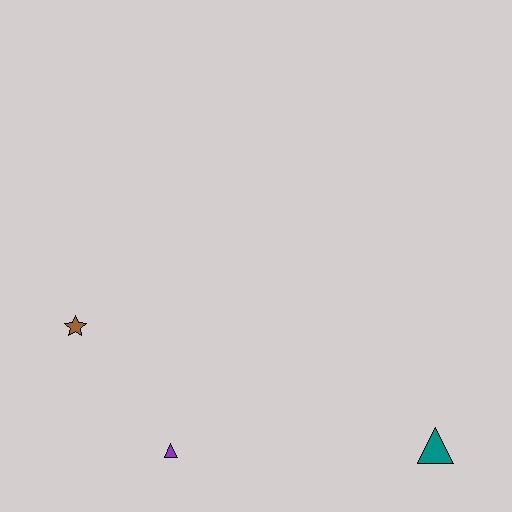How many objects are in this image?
There are 3 objects.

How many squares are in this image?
There are no squares.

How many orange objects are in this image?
There are no orange objects.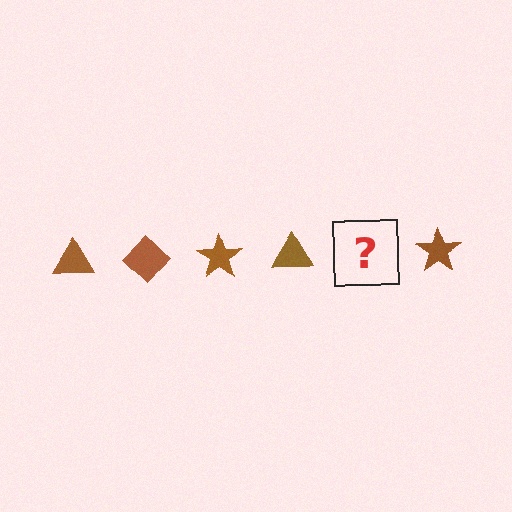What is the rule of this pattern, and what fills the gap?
The rule is that the pattern cycles through triangle, diamond, star shapes in brown. The gap should be filled with a brown diamond.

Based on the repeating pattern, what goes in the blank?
The blank should be a brown diamond.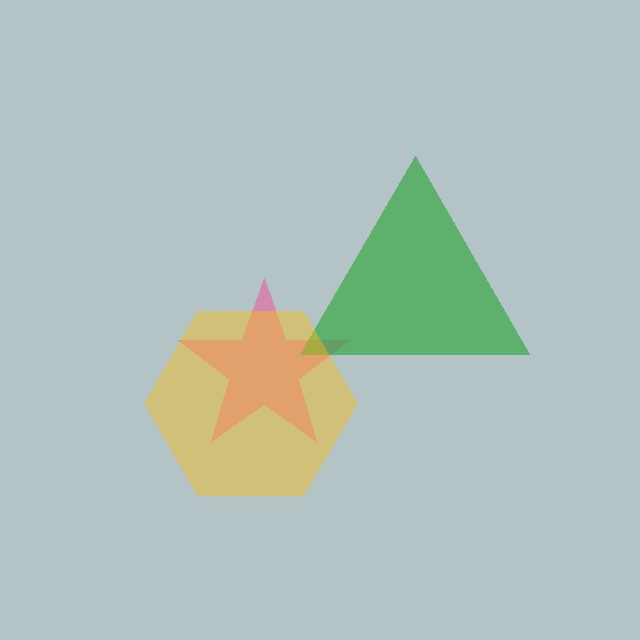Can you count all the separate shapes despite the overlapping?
Yes, there are 3 separate shapes.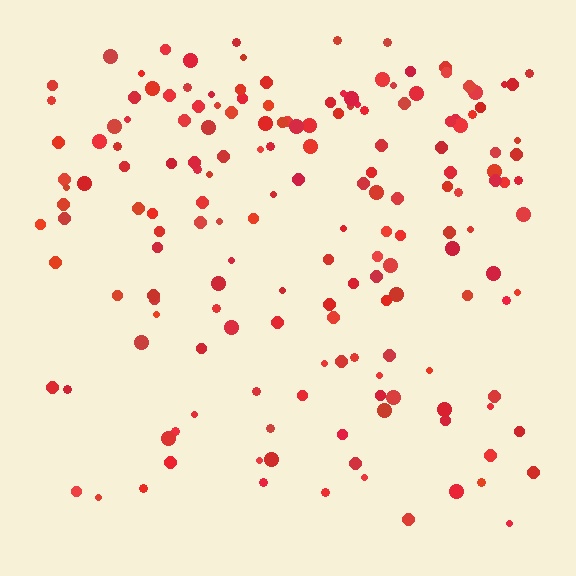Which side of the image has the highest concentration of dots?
The top.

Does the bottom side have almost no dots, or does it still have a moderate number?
Still a moderate number, just noticeably fewer than the top.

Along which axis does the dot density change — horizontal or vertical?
Vertical.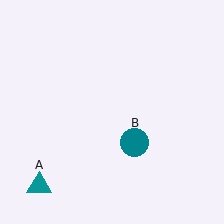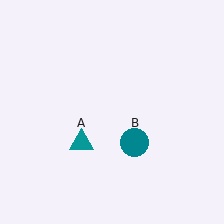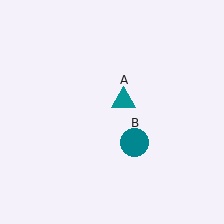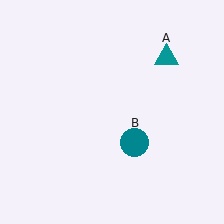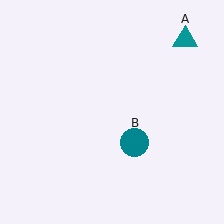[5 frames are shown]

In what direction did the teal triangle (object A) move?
The teal triangle (object A) moved up and to the right.